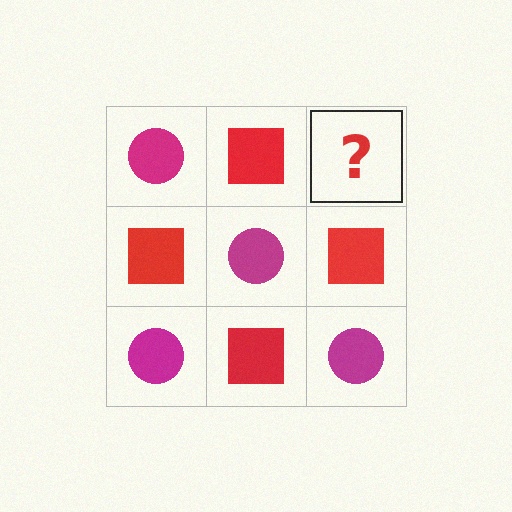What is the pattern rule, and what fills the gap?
The rule is that it alternates magenta circle and red square in a checkerboard pattern. The gap should be filled with a magenta circle.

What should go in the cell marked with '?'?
The missing cell should contain a magenta circle.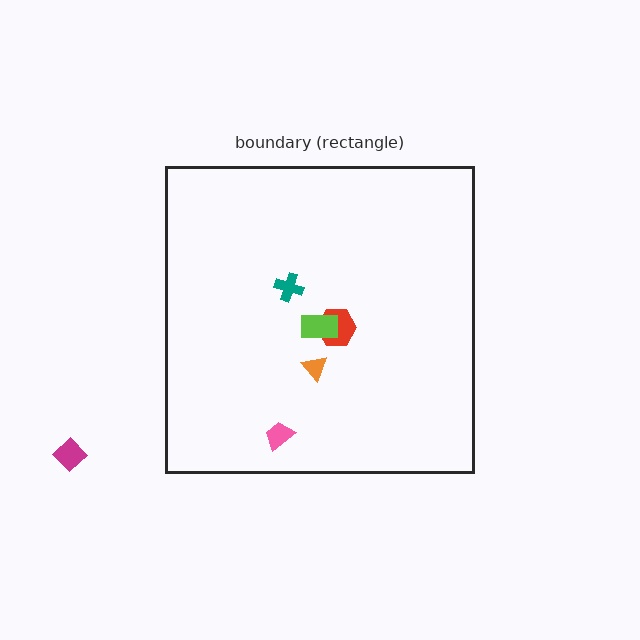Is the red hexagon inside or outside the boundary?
Inside.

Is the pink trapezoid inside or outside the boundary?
Inside.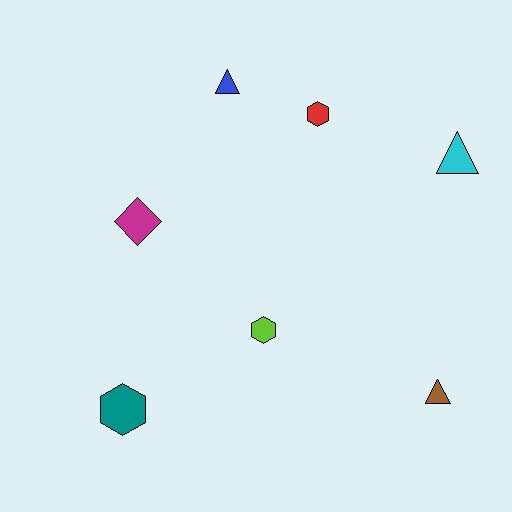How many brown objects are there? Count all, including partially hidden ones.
There is 1 brown object.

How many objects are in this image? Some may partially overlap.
There are 7 objects.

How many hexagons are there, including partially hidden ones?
There are 3 hexagons.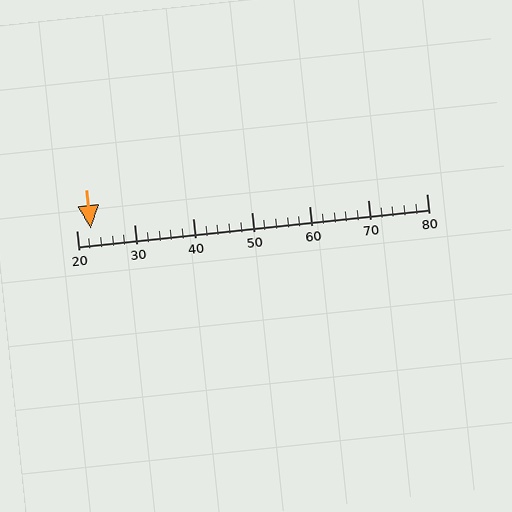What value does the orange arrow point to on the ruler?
The orange arrow points to approximately 22.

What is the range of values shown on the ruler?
The ruler shows values from 20 to 80.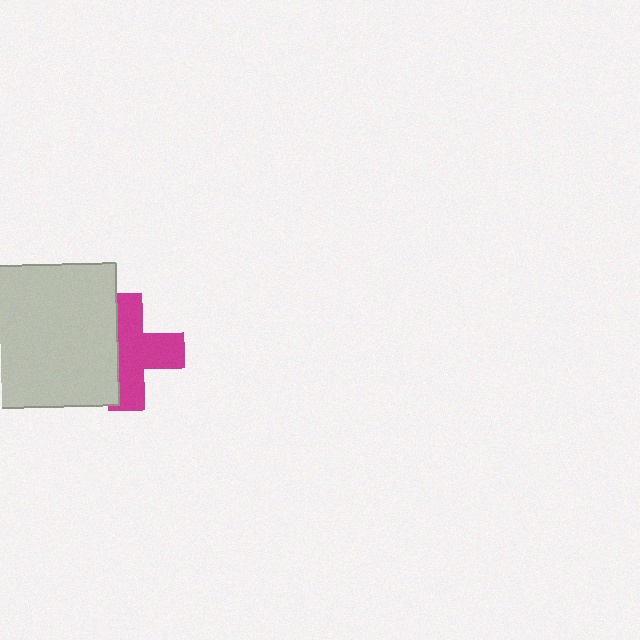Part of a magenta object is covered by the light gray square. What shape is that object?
It is a cross.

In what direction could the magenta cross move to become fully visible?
The magenta cross could move right. That would shift it out from behind the light gray square entirely.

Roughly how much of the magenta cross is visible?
About half of it is visible (roughly 62%).